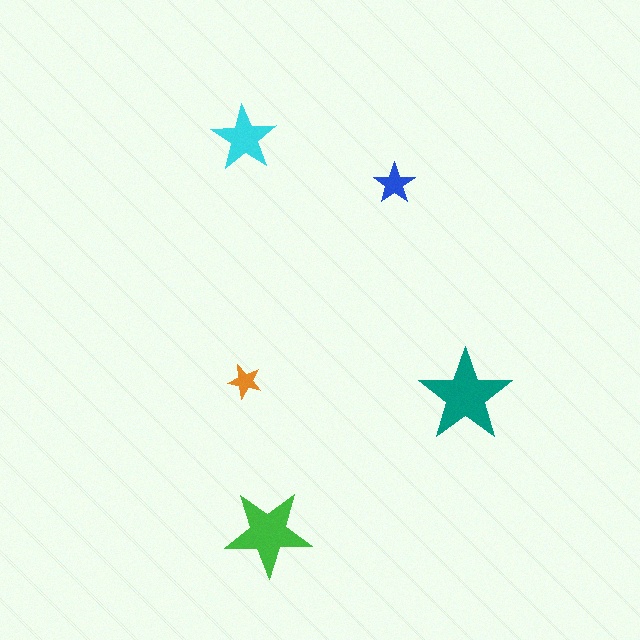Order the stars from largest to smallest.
the teal one, the green one, the cyan one, the blue one, the orange one.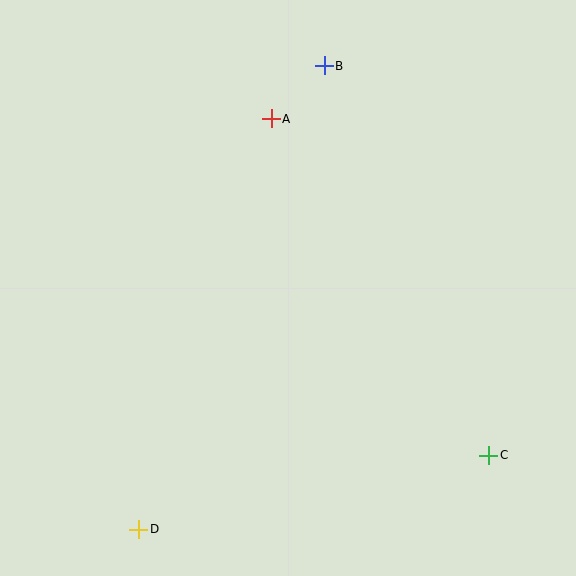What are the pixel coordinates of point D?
Point D is at (139, 529).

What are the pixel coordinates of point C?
Point C is at (489, 455).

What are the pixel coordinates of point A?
Point A is at (271, 119).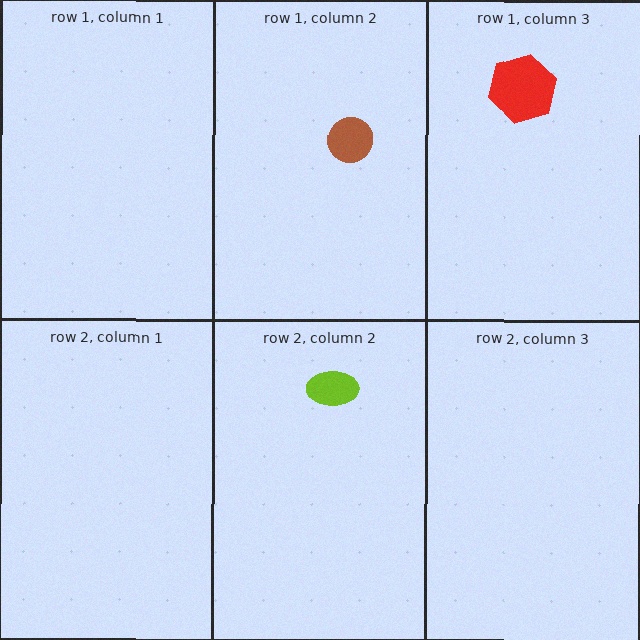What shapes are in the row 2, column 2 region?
The lime ellipse.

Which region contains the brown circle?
The row 1, column 2 region.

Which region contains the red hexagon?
The row 1, column 3 region.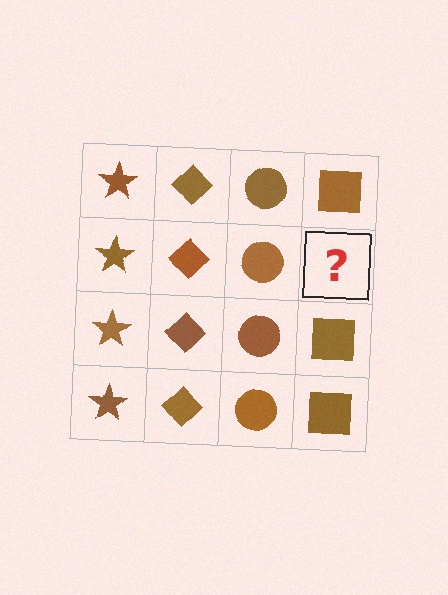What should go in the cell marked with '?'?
The missing cell should contain a brown square.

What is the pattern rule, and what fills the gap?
The rule is that each column has a consistent shape. The gap should be filled with a brown square.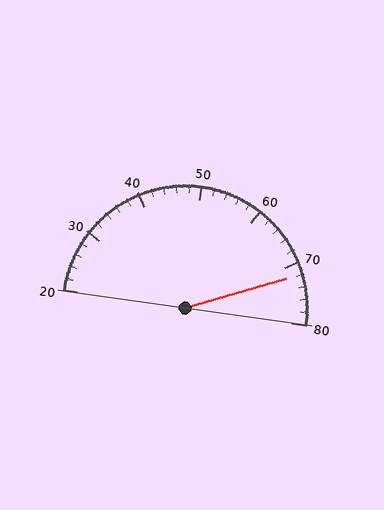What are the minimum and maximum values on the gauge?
The gauge ranges from 20 to 80.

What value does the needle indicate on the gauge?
The needle indicates approximately 72.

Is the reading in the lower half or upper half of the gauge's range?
The reading is in the upper half of the range (20 to 80).